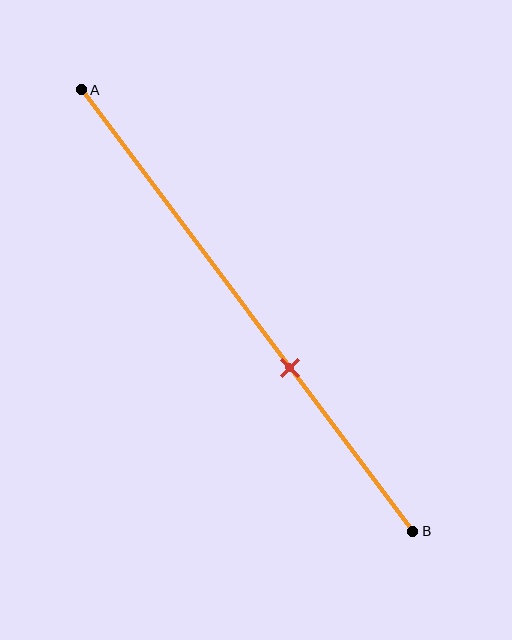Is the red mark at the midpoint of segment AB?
No, the mark is at about 65% from A, not at the 50% midpoint.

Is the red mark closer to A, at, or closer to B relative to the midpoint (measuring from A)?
The red mark is closer to point B than the midpoint of segment AB.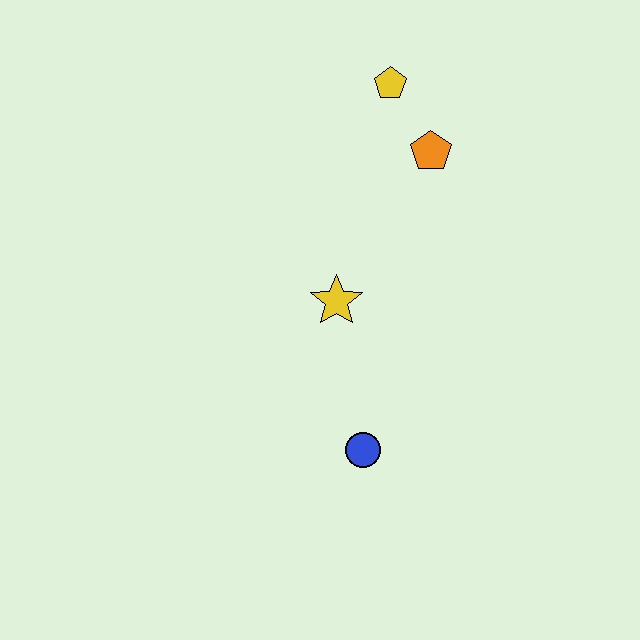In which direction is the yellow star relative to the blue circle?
The yellow star is above the blue circle.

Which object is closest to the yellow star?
The blue circle is closest to the yellow star.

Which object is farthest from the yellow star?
The yellow pentagon is farthest from the yellow star.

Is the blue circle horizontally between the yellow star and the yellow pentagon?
Yes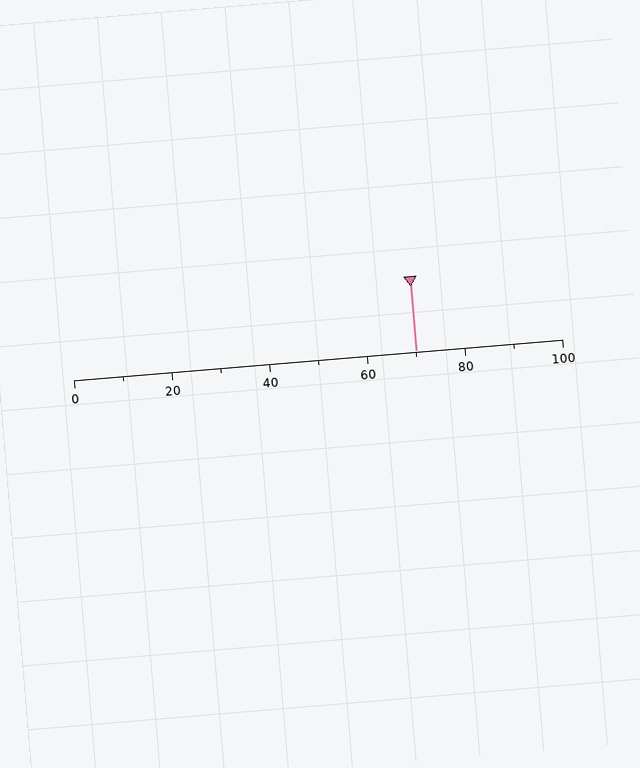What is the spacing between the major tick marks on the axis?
The major ticks are spaced 20 apart.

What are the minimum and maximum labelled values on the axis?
The axis runs from 0 to 100.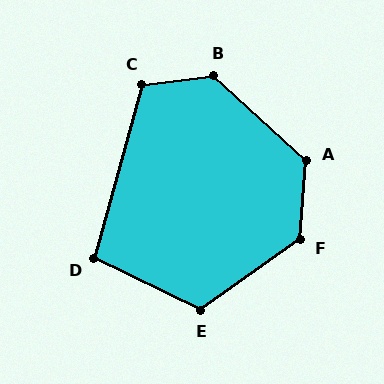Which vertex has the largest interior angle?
B, at approximately 130 degrees.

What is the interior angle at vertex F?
Approximately 129 degrees (obtuse).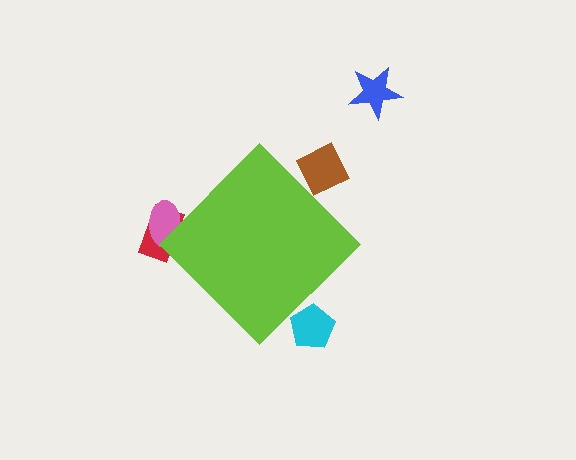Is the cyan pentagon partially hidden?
Yes, the cyan pentagon is partially hidden behind the lime diamond.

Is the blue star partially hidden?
No, the blue star is fully visible.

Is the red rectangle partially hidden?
Yes, the red rectangle is partially hidden behind the lime diamond.